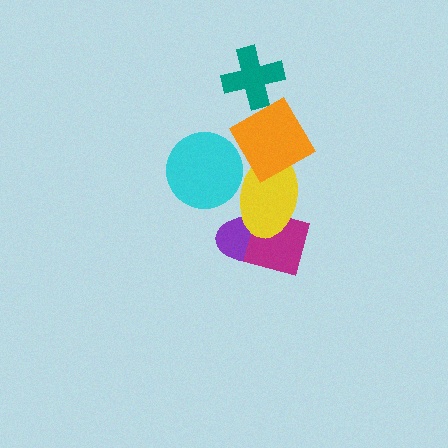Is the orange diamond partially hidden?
No, no other shape covers it.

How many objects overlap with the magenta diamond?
2 objects overlap with the magenta diamond.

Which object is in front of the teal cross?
The orange diamond is in front of the teal cross.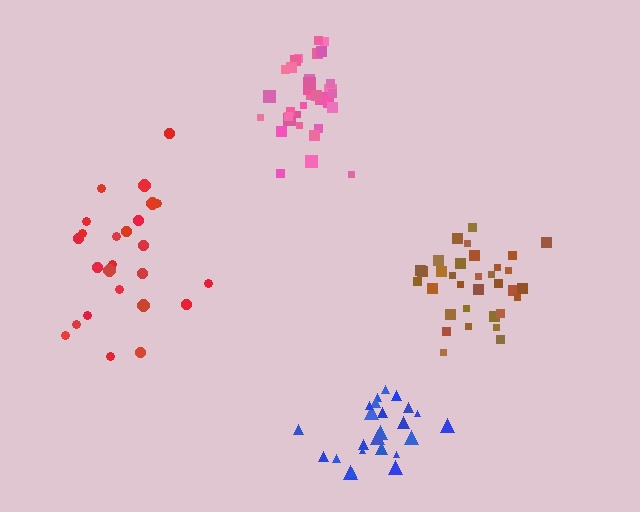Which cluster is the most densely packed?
Pink.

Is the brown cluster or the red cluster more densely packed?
Brown.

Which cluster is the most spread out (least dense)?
Red.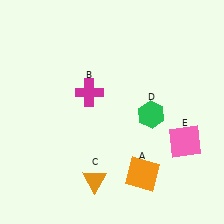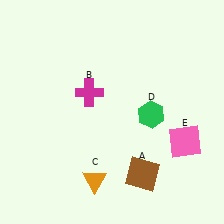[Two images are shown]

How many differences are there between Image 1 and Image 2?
There is 1 difference between the two images.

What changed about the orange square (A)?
In Image 1, A is orange. In Image 2, it changed to brown.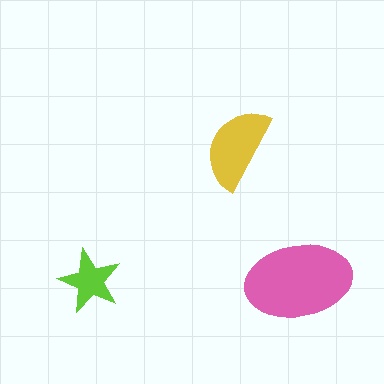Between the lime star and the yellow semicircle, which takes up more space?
The yellow semicircle.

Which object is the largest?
The pink ellipse.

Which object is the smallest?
The lime star.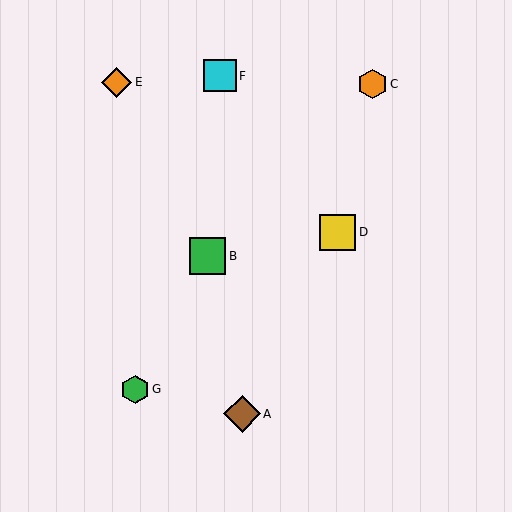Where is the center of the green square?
The center of the green square is at (208, 256).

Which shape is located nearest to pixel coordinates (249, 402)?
The brown diamond (labeled A) at (242, 414) is nearest to that location.